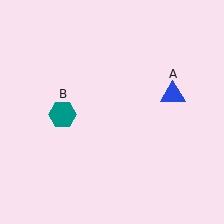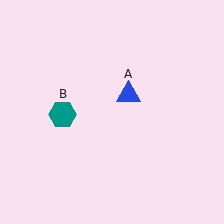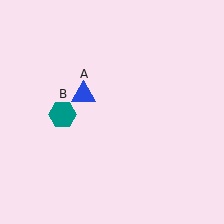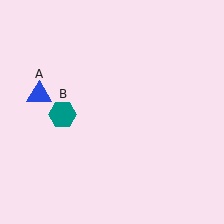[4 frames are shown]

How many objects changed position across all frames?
1 object changed position: blue triangle (object A).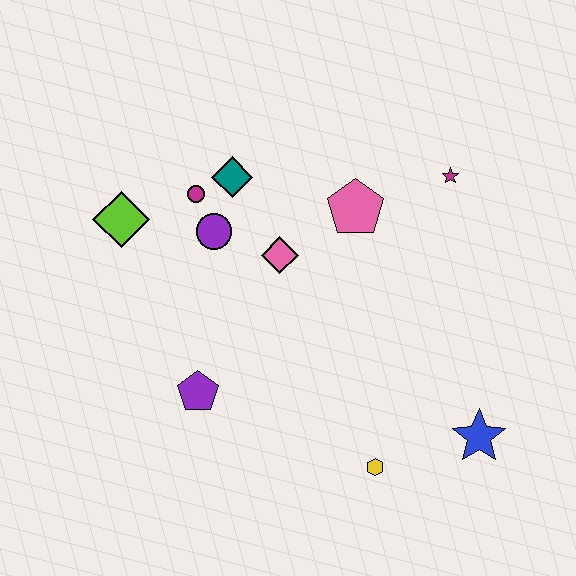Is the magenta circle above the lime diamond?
Yes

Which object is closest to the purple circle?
The magenta circle is closest to the purple circle.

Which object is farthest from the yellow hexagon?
The lime diamond is farthest from the yellow hexagon.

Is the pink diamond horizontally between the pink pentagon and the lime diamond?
Yes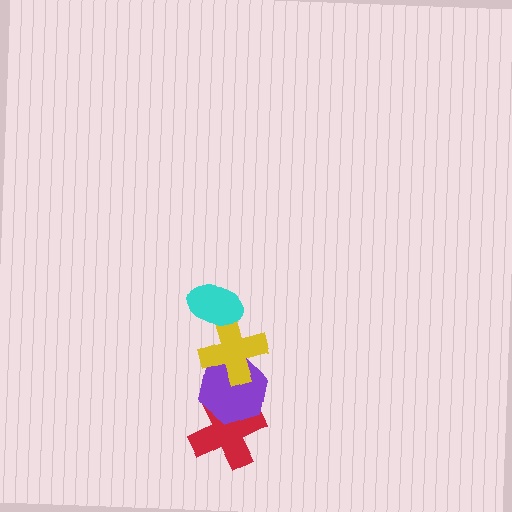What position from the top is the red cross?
The red cross is 4th from the top.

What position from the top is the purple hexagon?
The purple hexagon is 3rd from the top.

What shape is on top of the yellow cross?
The cyan ellipse is on top of the yellow cross.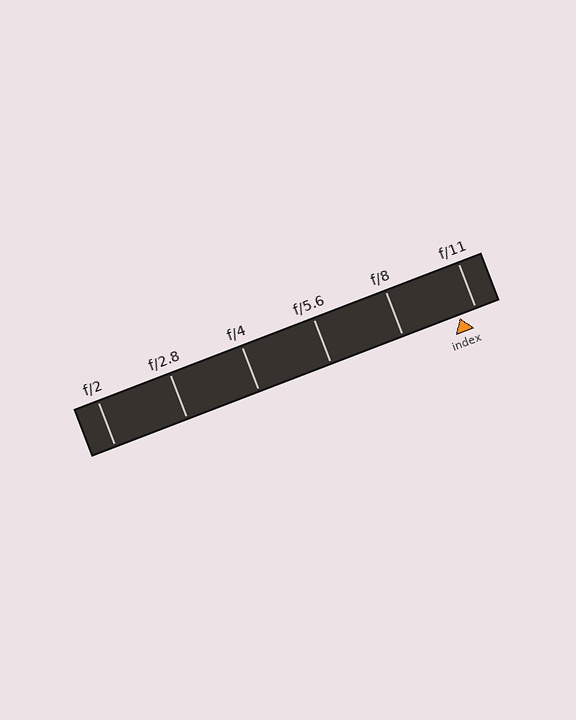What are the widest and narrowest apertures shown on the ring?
The widest aperture shown is f/2 and the narrowest is f/11.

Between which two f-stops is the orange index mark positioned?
The index mark is between f/8 and f/11.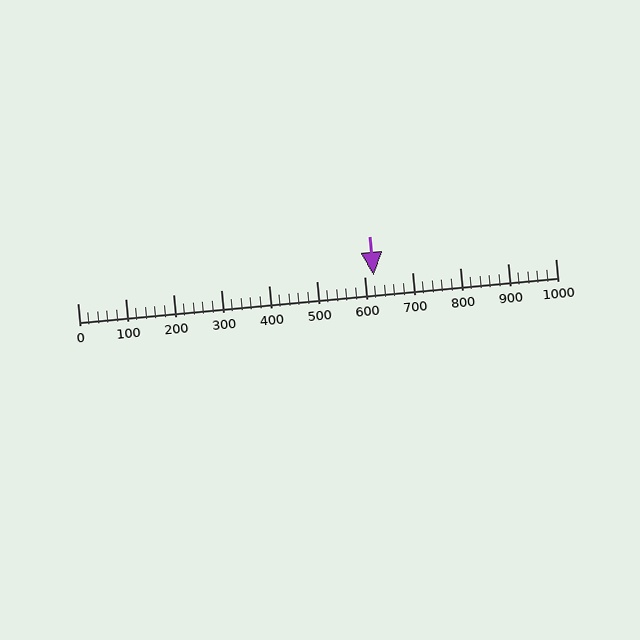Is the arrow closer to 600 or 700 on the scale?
The arrow is closer to 600.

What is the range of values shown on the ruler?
The ruler shows values from 0 to 1000.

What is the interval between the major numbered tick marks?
The major tick marks are spaced 100 units apart.